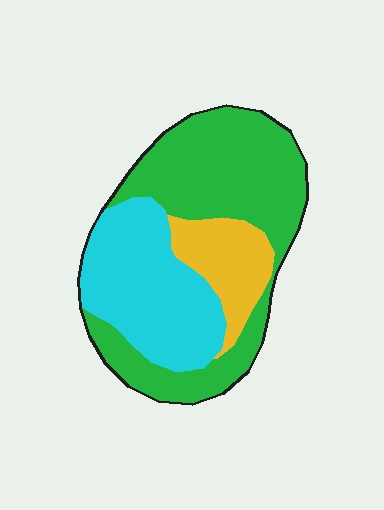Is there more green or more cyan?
Green.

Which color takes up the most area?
Green, at roughly 50%.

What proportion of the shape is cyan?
Cyan takes up about one third (1/3) of the shape.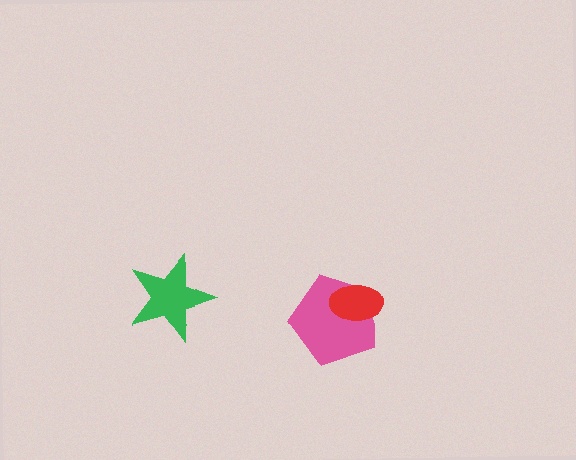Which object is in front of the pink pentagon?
The red ellipse is in front of the pink pentagon.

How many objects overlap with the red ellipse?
1 object overlaps with the red ellipse.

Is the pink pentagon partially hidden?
Yes, it is partially covered by another shape.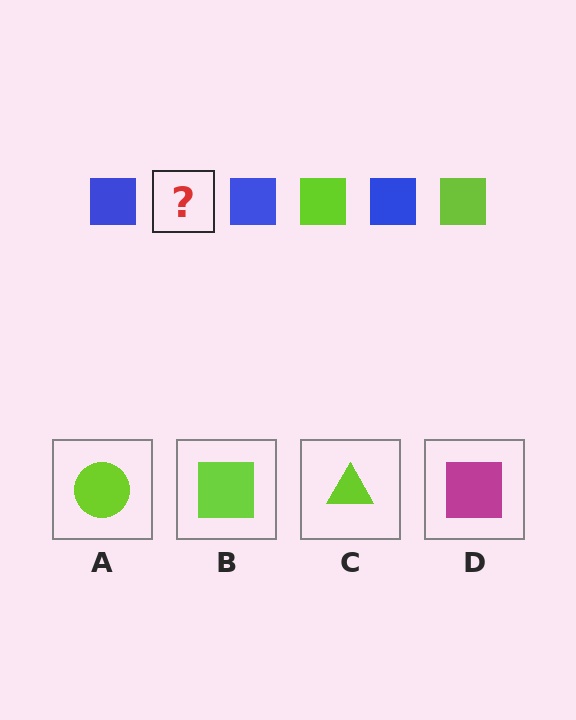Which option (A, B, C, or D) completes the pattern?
B.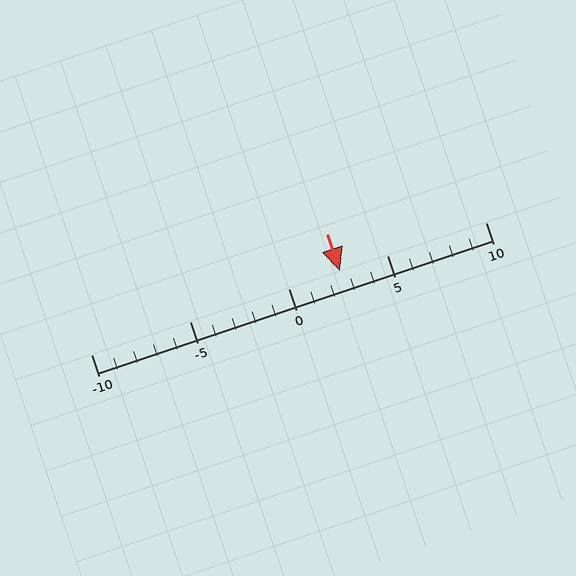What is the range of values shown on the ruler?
The ruler shows values from -10 to 10.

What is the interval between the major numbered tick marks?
The major tick marks are spaced 5 units apart.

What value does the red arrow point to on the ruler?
The red arrow points to approximately 3.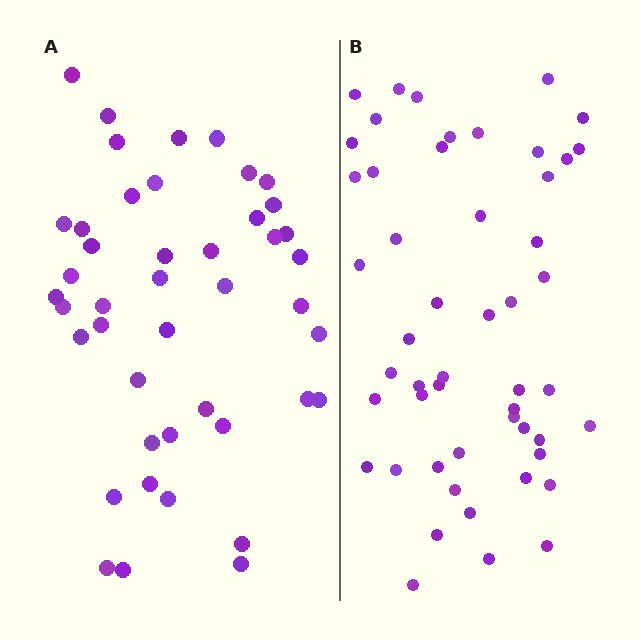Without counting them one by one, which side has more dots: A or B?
Region B (the right region) has more dots.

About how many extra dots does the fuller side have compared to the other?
Region B has roughly 8 or so more dots than region A.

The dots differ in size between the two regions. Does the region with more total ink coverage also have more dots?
No. Region A has more total ink coverage because its dots are larger, but region B actually contains more individual dots. Total area can be misleading — the number of items is what matters here.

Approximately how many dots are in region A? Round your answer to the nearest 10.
About 40 dots. (The exact count is 44, which rounds to 40.)